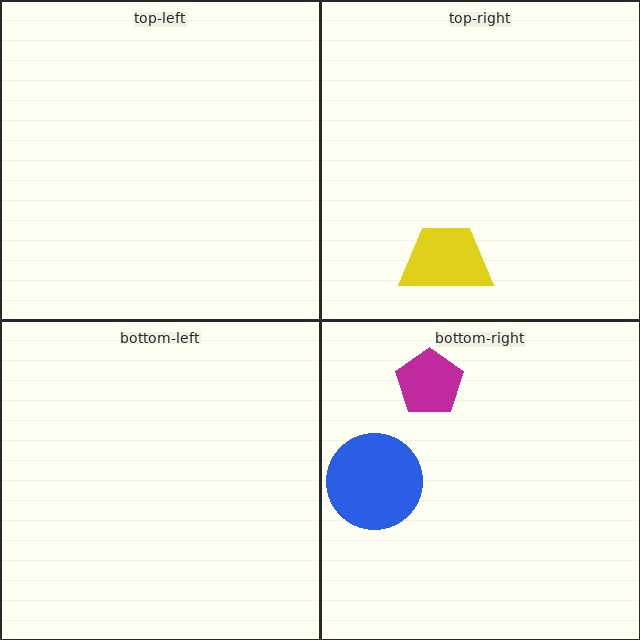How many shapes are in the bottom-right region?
2.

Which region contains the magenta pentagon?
The bottom-right region.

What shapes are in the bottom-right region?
The magenta pentagon, the blue circle.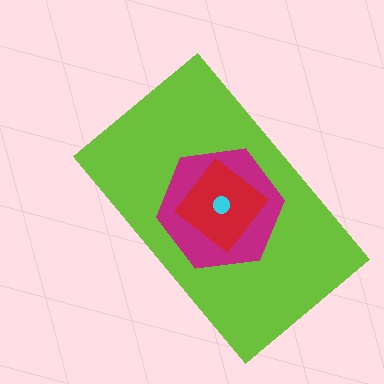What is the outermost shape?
The lime rectangle.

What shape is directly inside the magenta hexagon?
The red diamond.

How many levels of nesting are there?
4.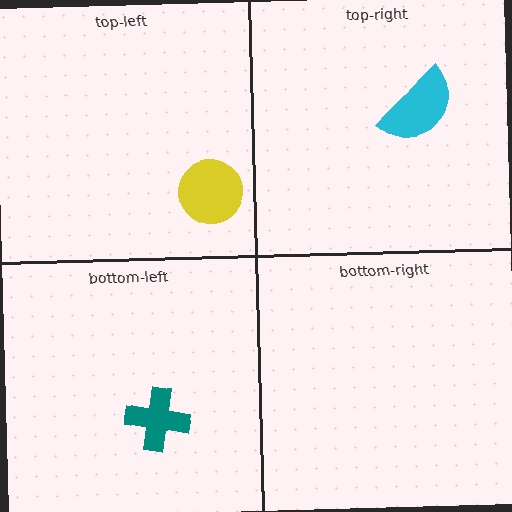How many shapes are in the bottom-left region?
1.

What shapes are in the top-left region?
The yellow circle.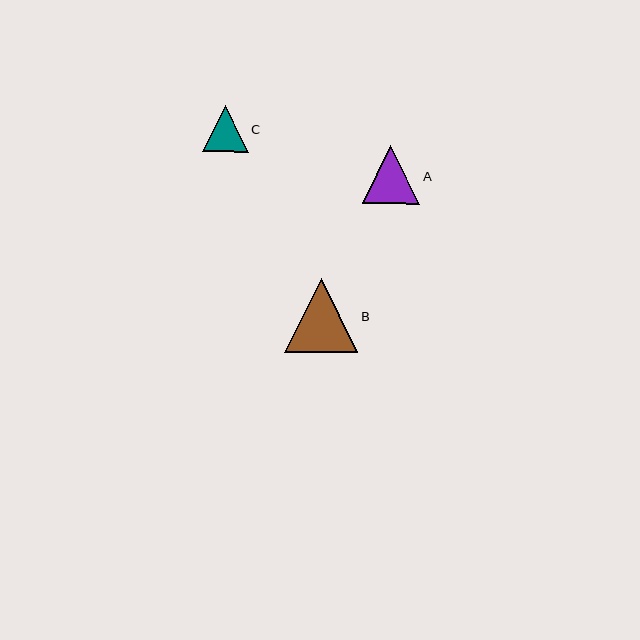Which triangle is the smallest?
Triangle C is the smallest with a size of approximately 45 pixels.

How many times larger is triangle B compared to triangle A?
Triangle B is approximately 1.3 times the size of triangle A.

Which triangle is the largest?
Triangle B is the largest with a size of approximately 73 pixels.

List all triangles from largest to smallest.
From largest to smallest: B, A, C.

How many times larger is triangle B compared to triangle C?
Triangle B is approximately 1.6 times the size of triangle C.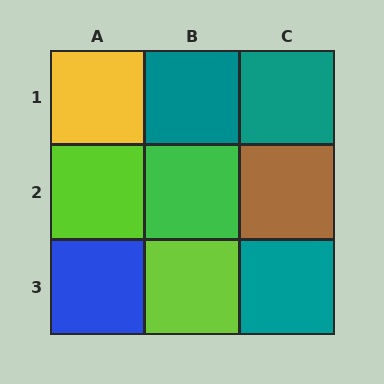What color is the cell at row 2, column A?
Lime.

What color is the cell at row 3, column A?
Blue.